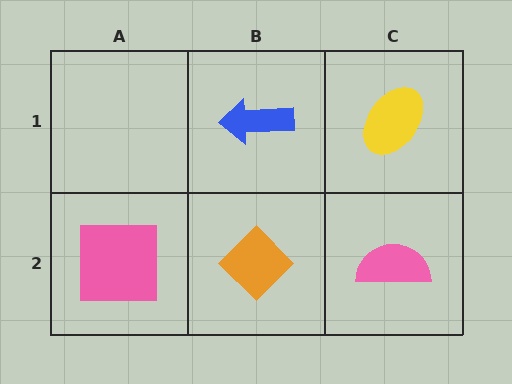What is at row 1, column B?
A blue arrow.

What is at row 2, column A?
A pink square.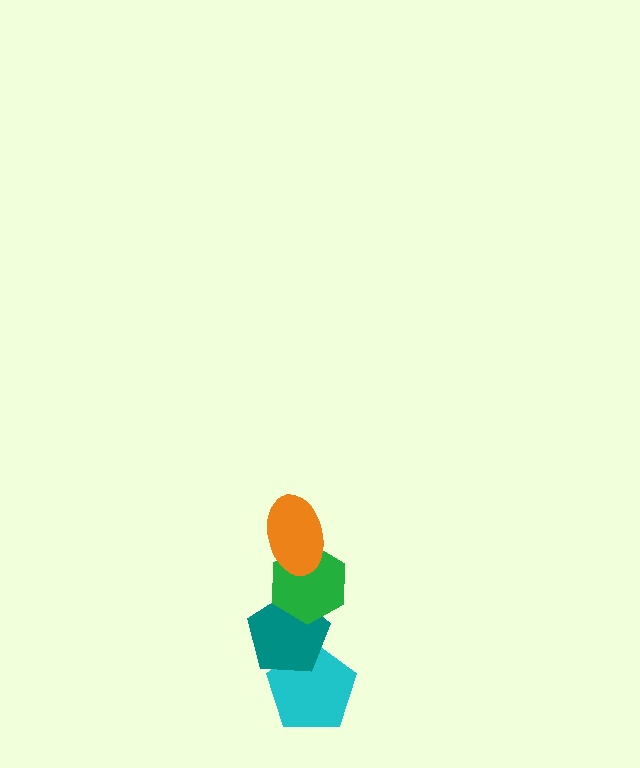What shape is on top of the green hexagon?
The orange ellipse is on top of the green hexagon.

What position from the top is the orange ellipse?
The orange ellipse is 1st from the top.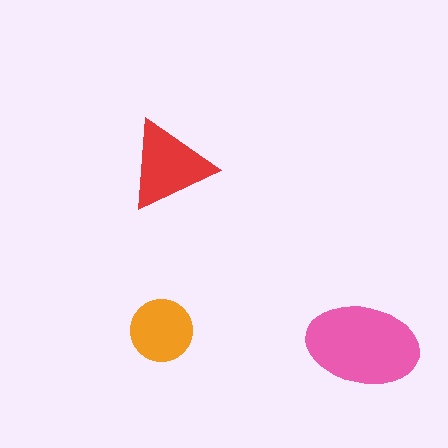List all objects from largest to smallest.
The pink ellipse, the red triangle, the orange circle.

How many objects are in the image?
There are 3 objects in the image.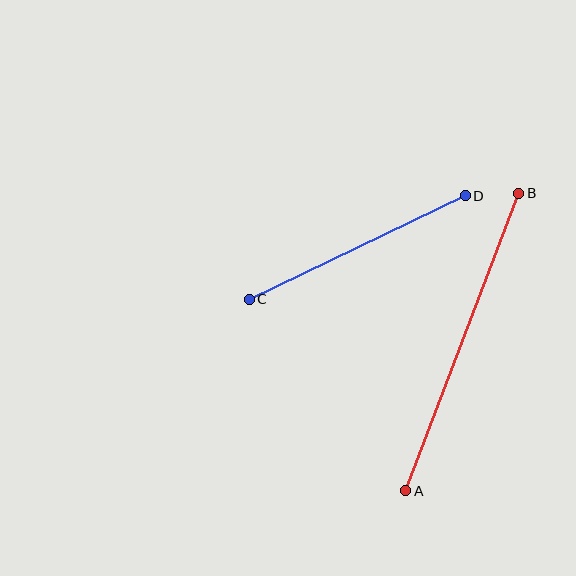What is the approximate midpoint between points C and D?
The midpoint is at approximately (357, 247) pixels.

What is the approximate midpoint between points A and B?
The midpoint is at approximately (462, 342) pixels.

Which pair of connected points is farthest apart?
Points A and B are farthest apart.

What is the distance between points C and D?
The distance is approximately 239 pixels.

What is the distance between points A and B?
The distance is approximately 318 pixels.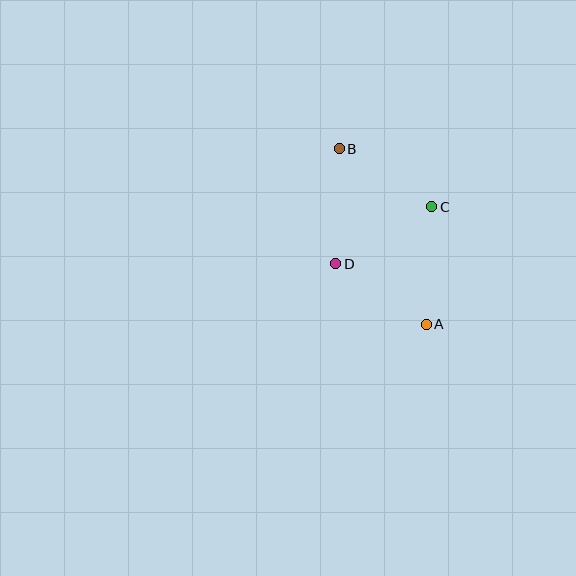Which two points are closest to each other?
Points A and D are closest to each other.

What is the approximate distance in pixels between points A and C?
The distance between A and C is approximately 117 pixels.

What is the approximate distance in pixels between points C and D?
The distance between C and D is approximately 112 pixels.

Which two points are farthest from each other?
Points A and B are farthest from each other.